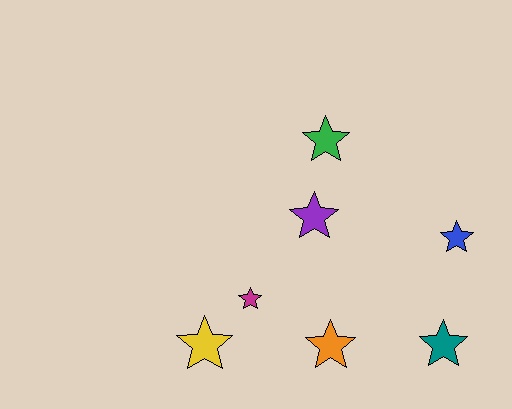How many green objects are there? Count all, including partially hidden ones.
There is 1 green object.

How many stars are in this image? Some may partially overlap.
There are 7 stars.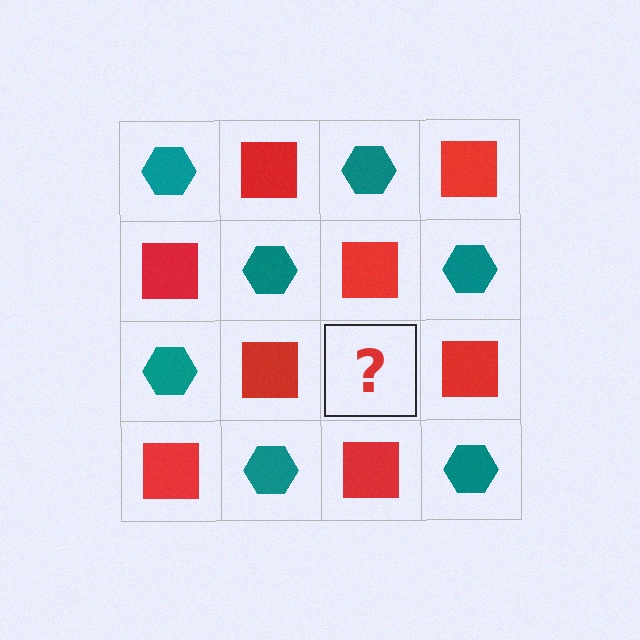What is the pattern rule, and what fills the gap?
The rule is that it alternates teal hexagon and red square in a checkerboard pattern. The gap should be filled with a teal hexagon.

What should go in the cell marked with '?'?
The missing cell should contain a teal hexagon.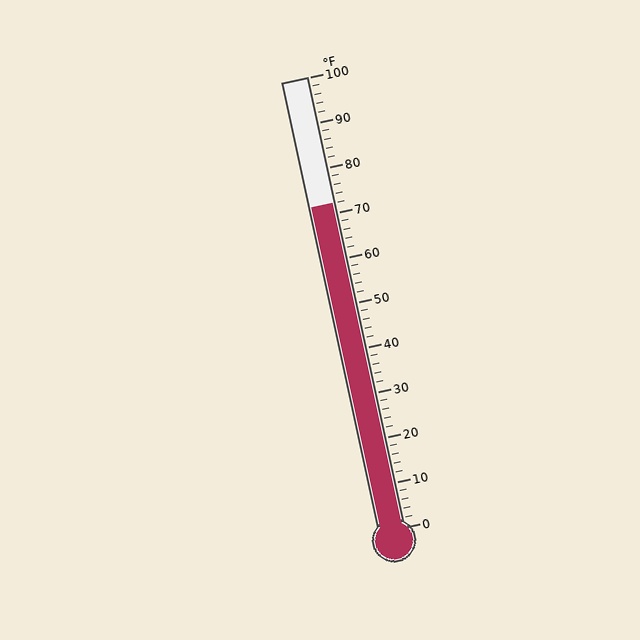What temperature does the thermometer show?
The thermometer shows approximately 72°F.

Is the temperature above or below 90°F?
The temperature is below 90°F.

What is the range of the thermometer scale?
The thermometer scale ranges from 0°F to 100°F.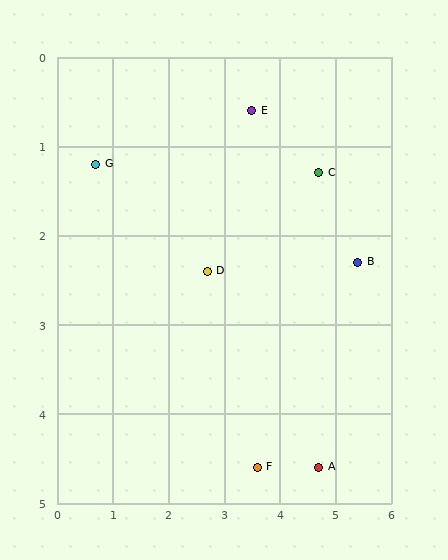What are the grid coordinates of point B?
Point B is at approximately (5.4, 2.3).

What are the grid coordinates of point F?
Point F is at approximately (3.6, 4.6).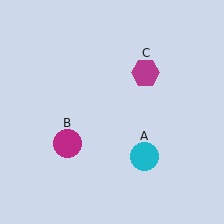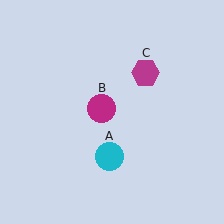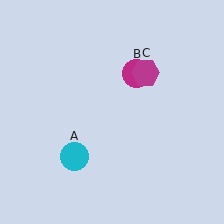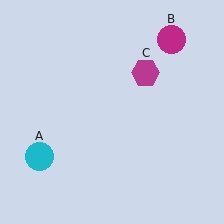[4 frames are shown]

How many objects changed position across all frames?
2 objects changed position: cyan circle (object A), magenta circle (object B).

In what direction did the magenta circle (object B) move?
The magenta circle (object B) moved up and to the right.